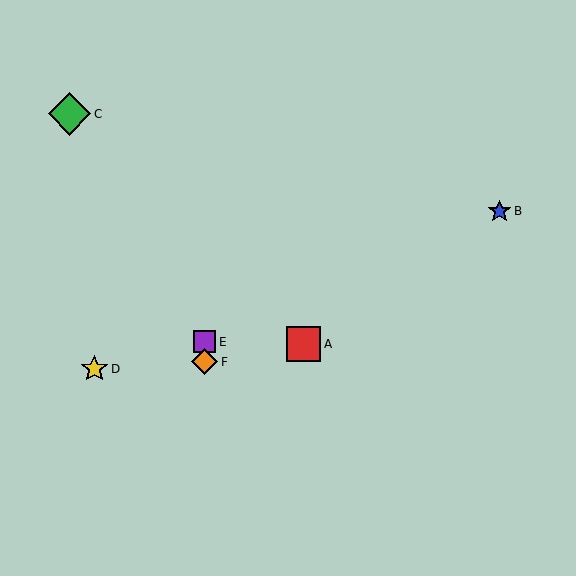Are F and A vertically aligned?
No, F is at x≈205 and A is at x≈303.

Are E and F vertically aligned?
Yes, both are at x≈205.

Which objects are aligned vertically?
Objects E, F are aligned vertically.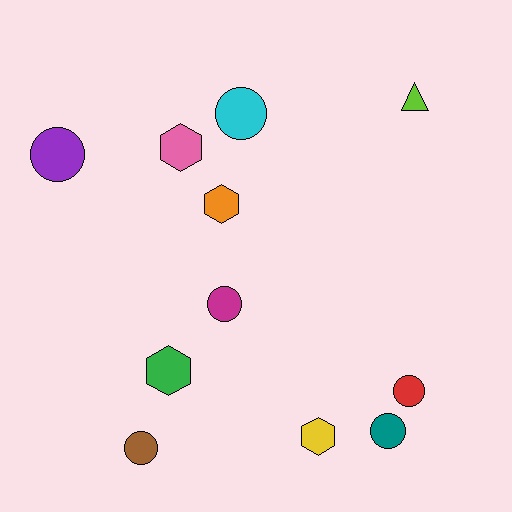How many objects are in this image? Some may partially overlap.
There are 11 objects.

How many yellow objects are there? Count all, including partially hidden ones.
There is 1 yellow object.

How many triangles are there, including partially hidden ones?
There is 1 triangle.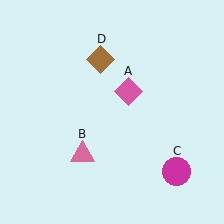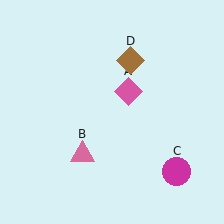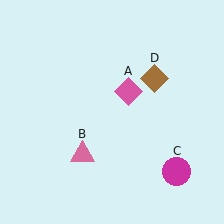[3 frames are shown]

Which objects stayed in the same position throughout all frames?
Pink diamond (object A) and pink triangle (object B) and magenta circle (object C) remained stationary.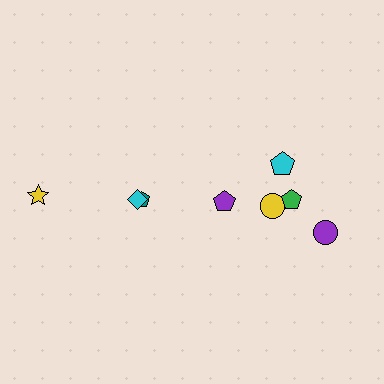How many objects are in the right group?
There are 5 objects.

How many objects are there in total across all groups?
There are 8 objects.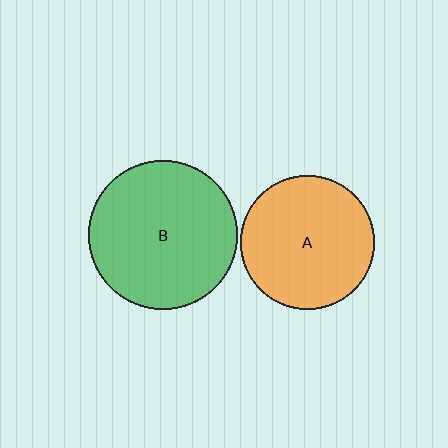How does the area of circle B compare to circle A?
Approximately 1.2 times.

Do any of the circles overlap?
No, none of the circles overlap.